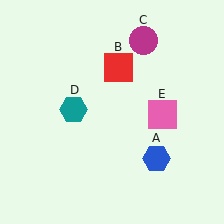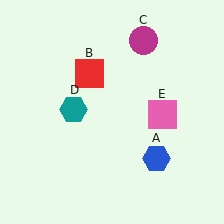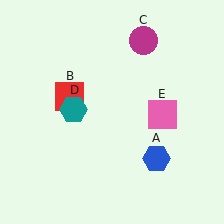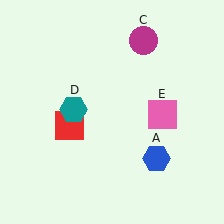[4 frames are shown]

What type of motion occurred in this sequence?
The red square (object B) rotated counterclockwise around the center of the scene.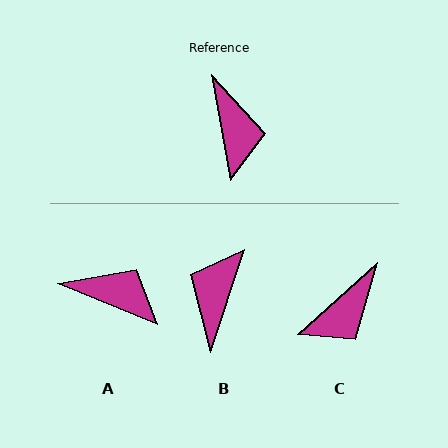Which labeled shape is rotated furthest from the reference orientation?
B, about 152 degrees away.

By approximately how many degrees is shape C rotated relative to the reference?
Approximately 58 degrees clockwise.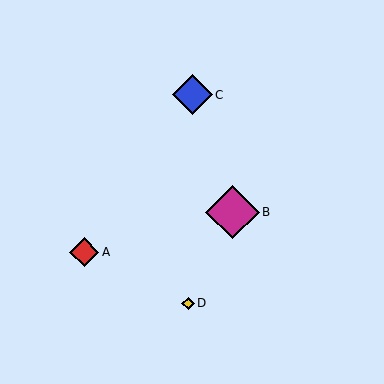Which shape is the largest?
The magenta diamond (labeled B) is the largest.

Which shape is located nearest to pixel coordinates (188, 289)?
The yellow diamond (labeled D) at (188, 303) is nearest to that location.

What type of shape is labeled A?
Shape A is a red diamond.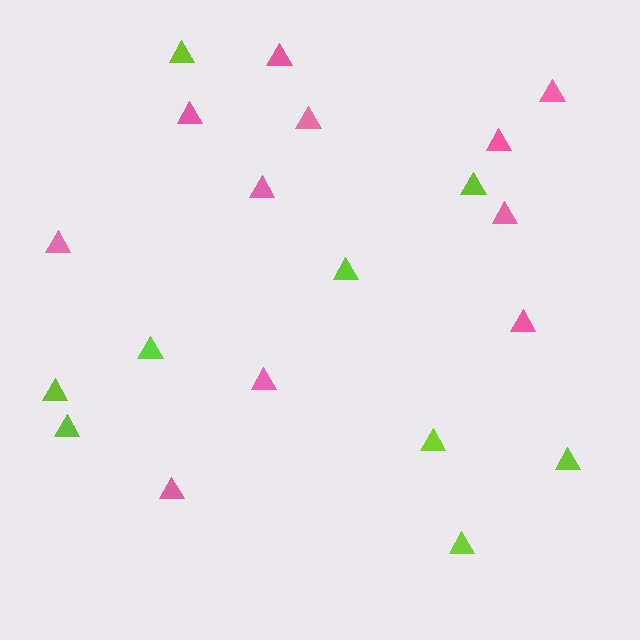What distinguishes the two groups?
There are 2 groups: one group of lime triangles (9) and one group of pink triangles (11).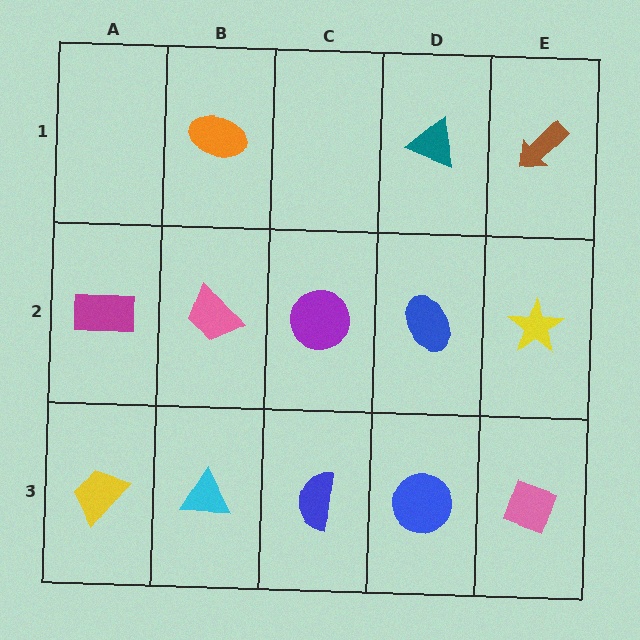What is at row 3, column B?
A cyan triangle.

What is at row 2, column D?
A blue ellipse.